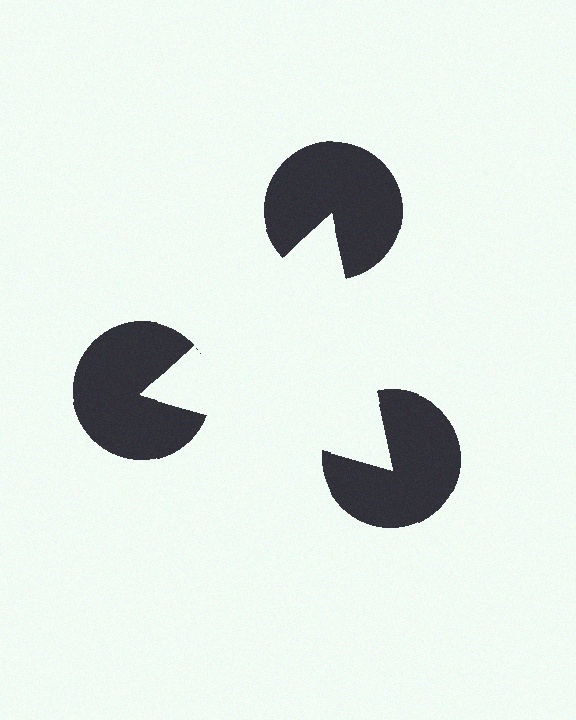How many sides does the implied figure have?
3 sides.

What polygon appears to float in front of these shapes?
An illusory triangle — its edges are inferred from the aligned wedge cuts in the pac-man discs, not physically drawn.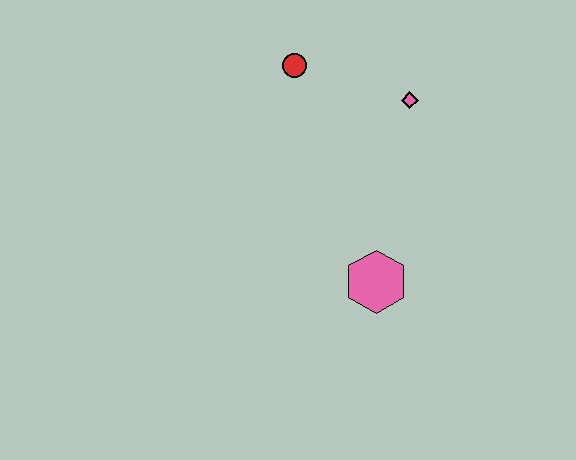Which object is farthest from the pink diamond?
The pink hexagon is farthest from the pink diamond.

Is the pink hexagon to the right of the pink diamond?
No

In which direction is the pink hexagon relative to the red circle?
The pink hexagon is below the red circle.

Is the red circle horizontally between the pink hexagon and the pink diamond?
No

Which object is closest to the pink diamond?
The red circle is closest to the pink diamond.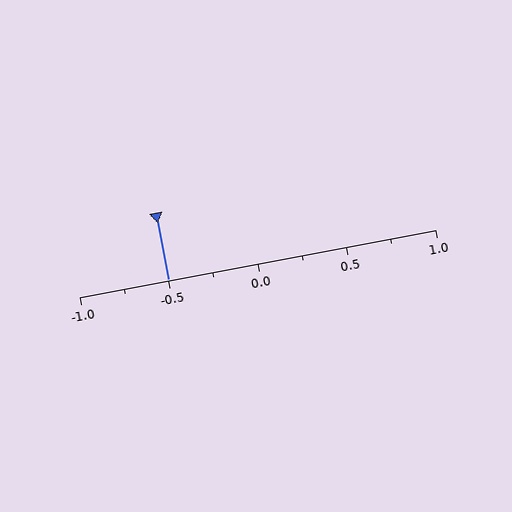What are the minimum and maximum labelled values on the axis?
The axis runs from -1.0 to 1.0.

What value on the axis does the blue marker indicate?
The marker indicates approximately -0.5.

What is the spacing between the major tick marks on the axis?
The major ticks are spaced 0.5 apart.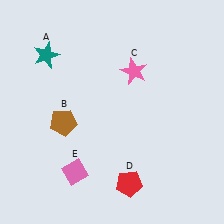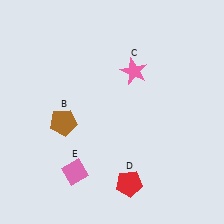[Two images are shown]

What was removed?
The teal star (A) was removed in Image 2.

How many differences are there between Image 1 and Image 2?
There is 1 difference between the two images.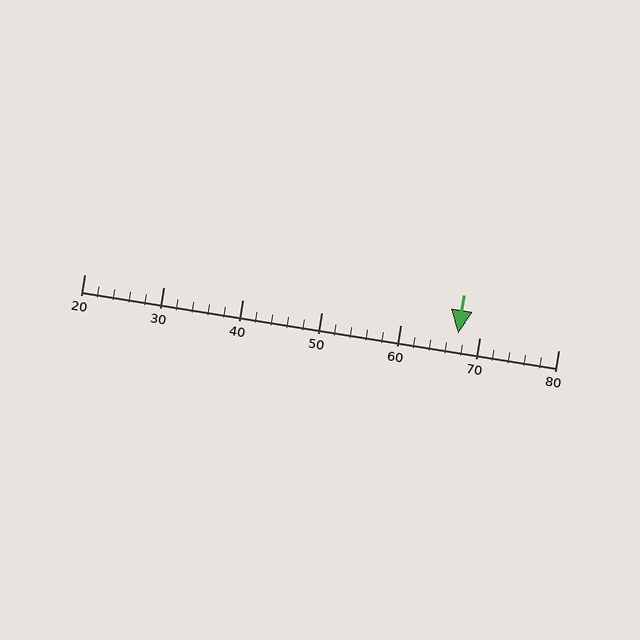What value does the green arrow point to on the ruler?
The green arrow points to approximately 67.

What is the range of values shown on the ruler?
The ruler shows values from 20 to 80.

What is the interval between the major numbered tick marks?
The major tick marks are spaced 10 units apart.